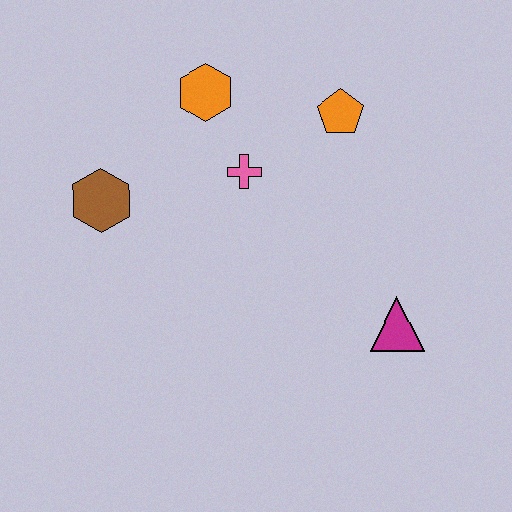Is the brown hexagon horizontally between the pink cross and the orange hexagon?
No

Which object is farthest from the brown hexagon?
The magenta triangle is farthest from the brown hexagon.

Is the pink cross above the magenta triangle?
Yes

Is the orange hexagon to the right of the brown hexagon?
Yes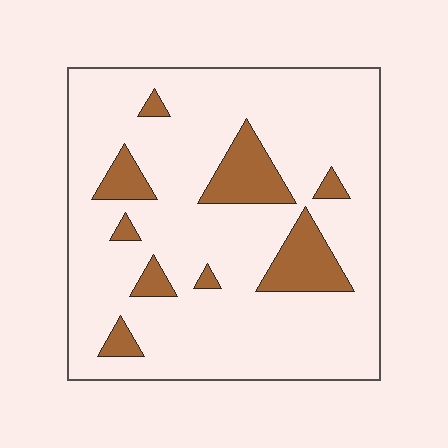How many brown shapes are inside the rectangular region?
9.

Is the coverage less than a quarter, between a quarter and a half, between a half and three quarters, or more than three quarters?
Less than a quarter.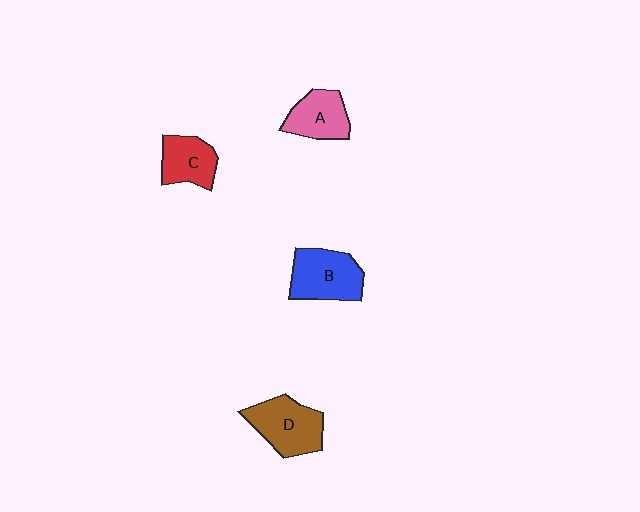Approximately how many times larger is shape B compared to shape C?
Approximately 1.4 times.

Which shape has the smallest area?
Shape C (red).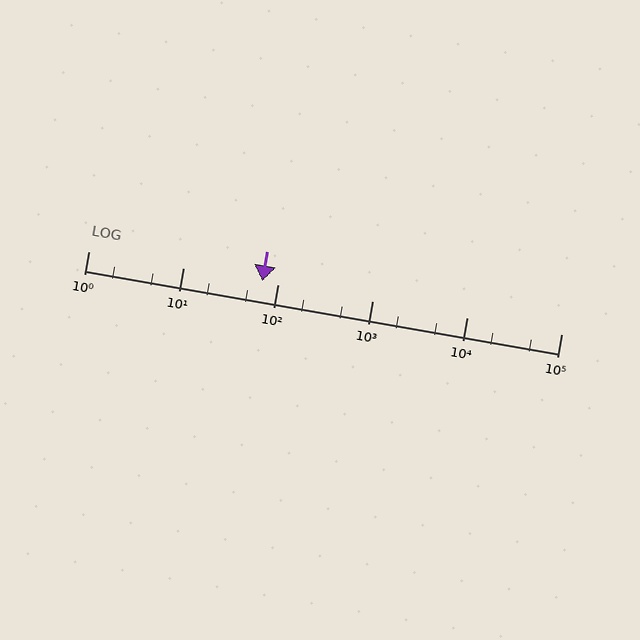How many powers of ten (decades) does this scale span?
The scale spans 5 decades, from 1 to 100000.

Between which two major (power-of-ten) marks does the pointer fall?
The pointer is between 10 and 100.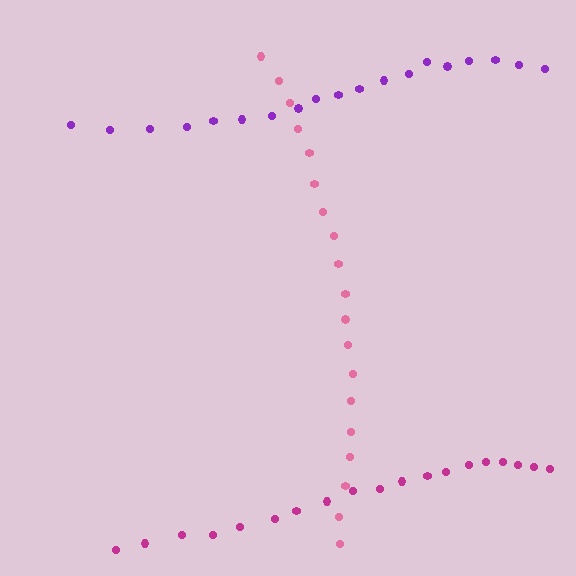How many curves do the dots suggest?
There are 3 distinct paths.